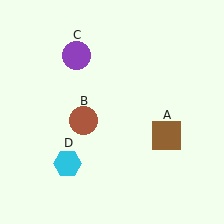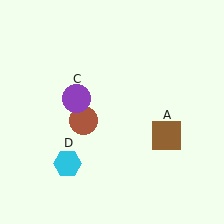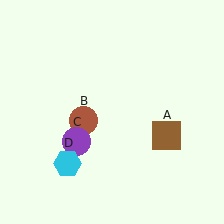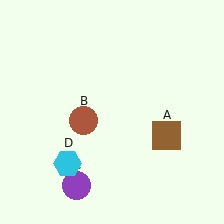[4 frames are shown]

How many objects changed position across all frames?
1 object changed position: purple circle (object C).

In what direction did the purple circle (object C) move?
The purple circle (object C) moved down.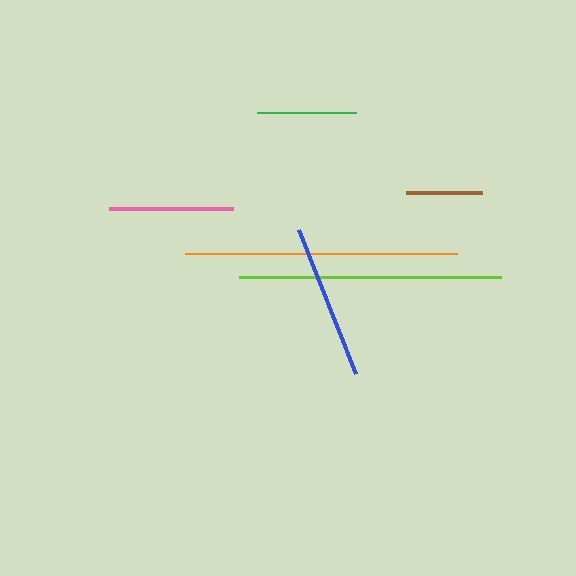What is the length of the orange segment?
The orange segment is approximately 271 pixels long.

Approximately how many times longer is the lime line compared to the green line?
The lime line is approximately 2.6 times the length of the green line.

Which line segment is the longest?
The orange line is the longest at approximately 271 pixels.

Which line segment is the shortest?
The brown line is the shortest at approximately 76 pixels.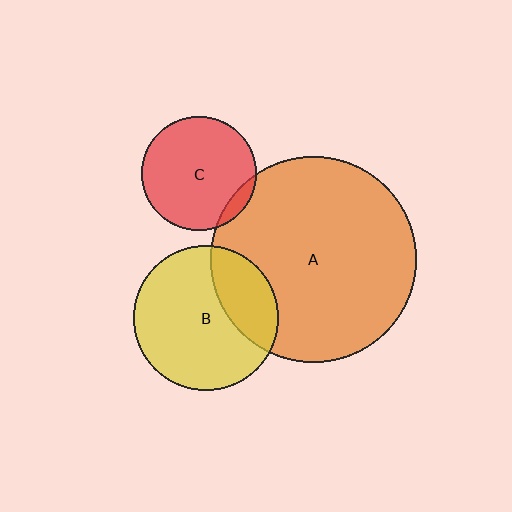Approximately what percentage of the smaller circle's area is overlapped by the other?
Approximately 25%.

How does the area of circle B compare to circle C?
Approximately 1.6 times.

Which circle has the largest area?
Circle A (orange).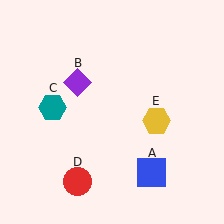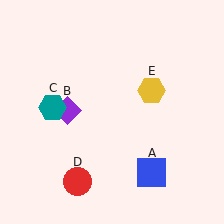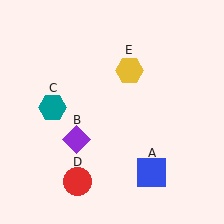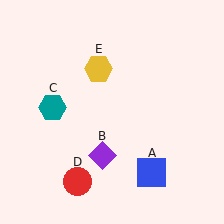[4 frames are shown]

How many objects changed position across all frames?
2 objects changed position: purple diamond (object B), yellow hexagon (object E).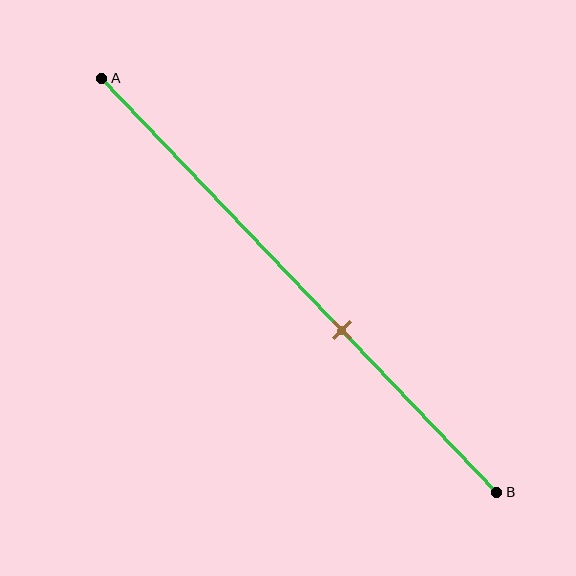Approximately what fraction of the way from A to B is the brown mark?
The brown mark is approximately 60% of the way from A to B.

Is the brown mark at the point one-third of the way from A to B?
No, the mark is at about 60% from A, not at the 33% one-third point.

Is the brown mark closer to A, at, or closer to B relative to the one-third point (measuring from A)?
The brown mark is closer to point B than the one-third point of segment AB.